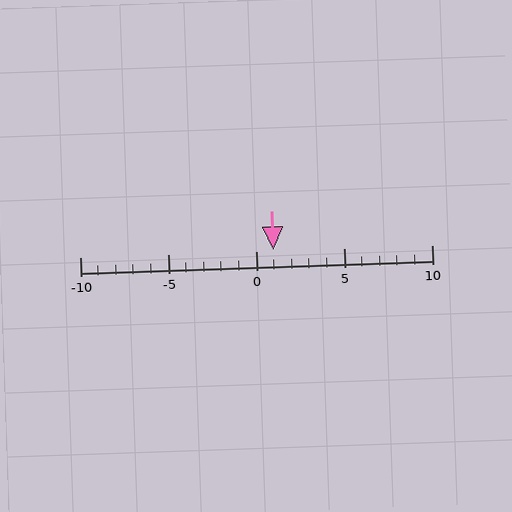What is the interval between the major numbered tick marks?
The major tick marks are spaced 5 units apart.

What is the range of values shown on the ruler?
The ruler shows values from -10 to 10.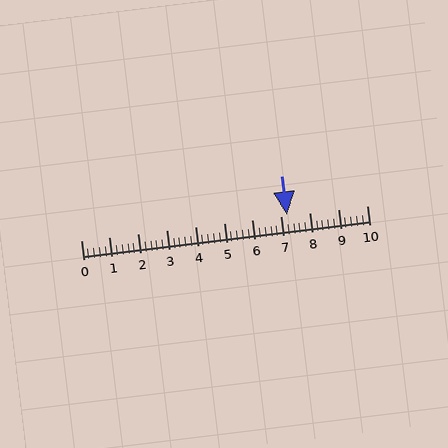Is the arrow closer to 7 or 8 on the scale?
The arrow is closer to 7.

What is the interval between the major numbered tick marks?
The major tick marks are spaced 1 units apart.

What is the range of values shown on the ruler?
The ruler shows values from 0 to 10.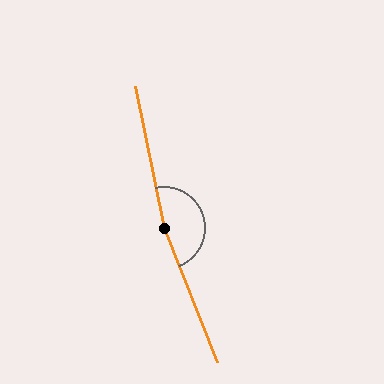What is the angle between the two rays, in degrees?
Approximately 170 degrees.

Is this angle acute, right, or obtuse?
It is obtuse.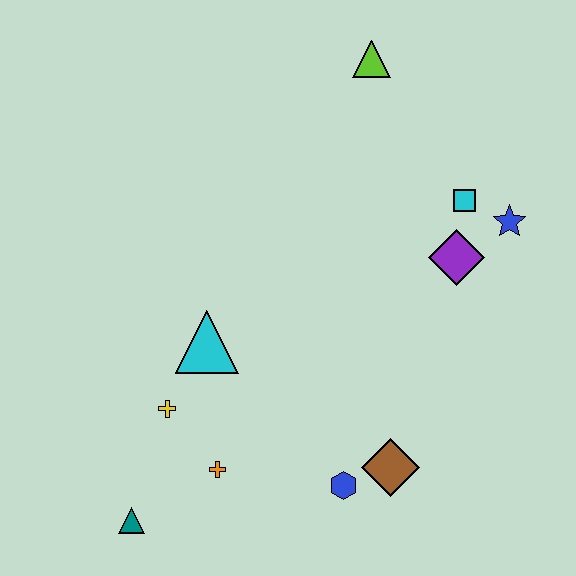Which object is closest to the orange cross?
The yellow cross is closest to the orange cross.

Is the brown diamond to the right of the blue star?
No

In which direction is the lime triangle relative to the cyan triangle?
The lime triangle is above the cyan triangle.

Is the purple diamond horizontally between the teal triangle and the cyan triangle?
No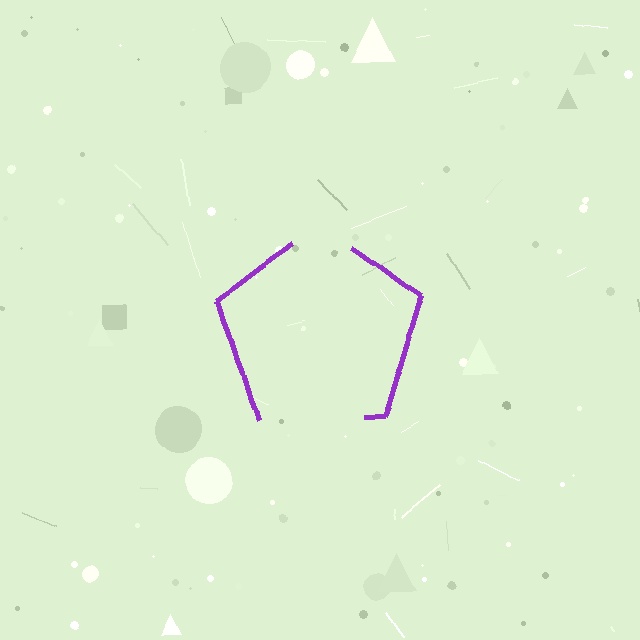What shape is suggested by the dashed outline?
The dashed outline suggests a pentagon.